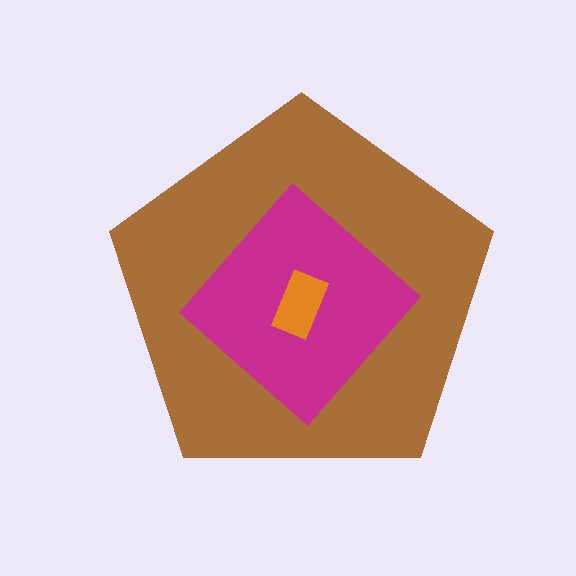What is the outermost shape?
The brown pentagon.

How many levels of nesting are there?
3.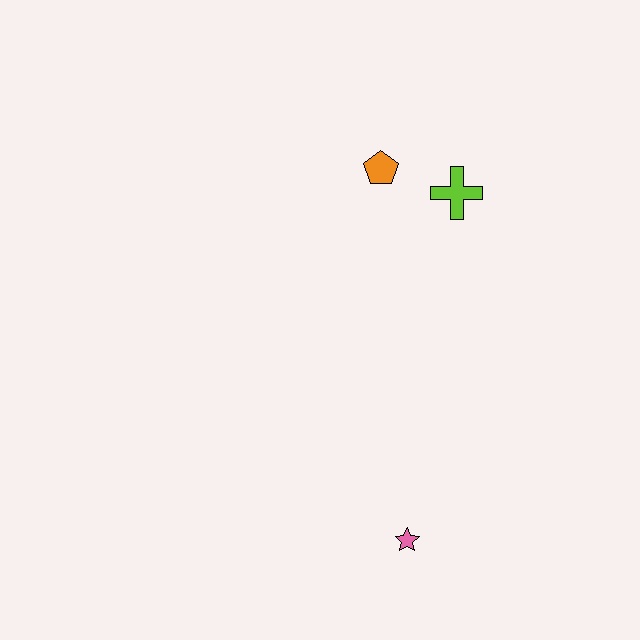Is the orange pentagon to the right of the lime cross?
No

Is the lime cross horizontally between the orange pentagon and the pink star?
No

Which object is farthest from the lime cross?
The pink star is farthest from the lime cross.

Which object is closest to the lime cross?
The orange pentagon is closest to the lime cross.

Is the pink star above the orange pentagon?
No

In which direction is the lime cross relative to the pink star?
The lime cross is above the pink star.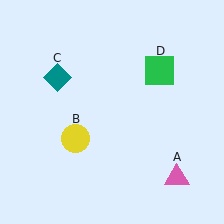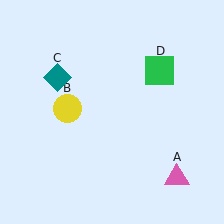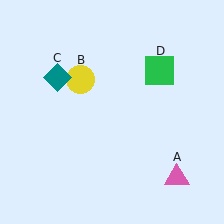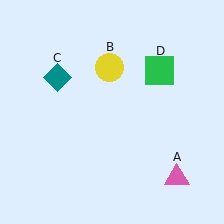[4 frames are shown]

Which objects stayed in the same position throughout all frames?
Pink triangle (object A) and teal diamond (object C) and green square (object D) remained stationary.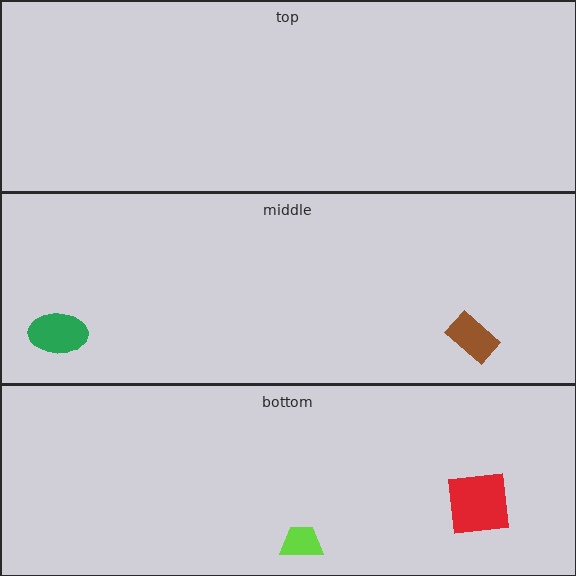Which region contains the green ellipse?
The middle region.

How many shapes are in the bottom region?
2.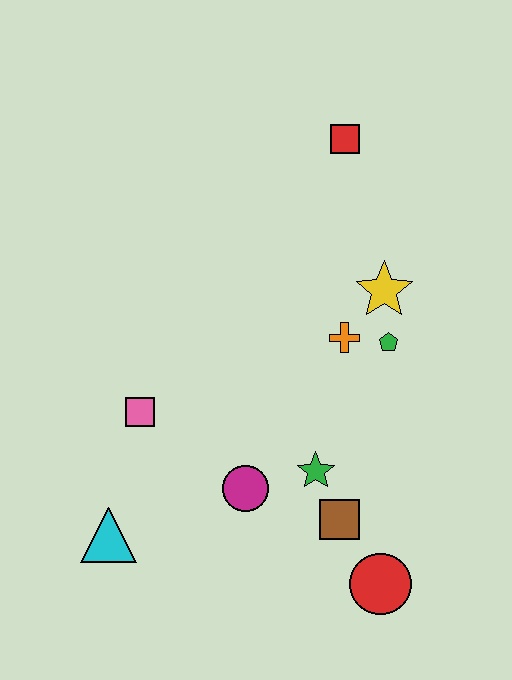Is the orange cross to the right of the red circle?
No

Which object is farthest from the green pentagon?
The cyan triangle is farthest from the green pentagon.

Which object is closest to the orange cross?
The green pentagon is closest to the orange cross.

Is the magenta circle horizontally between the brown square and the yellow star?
No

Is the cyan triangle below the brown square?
Yes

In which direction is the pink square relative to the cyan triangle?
The pink square is above the cyan triangle.